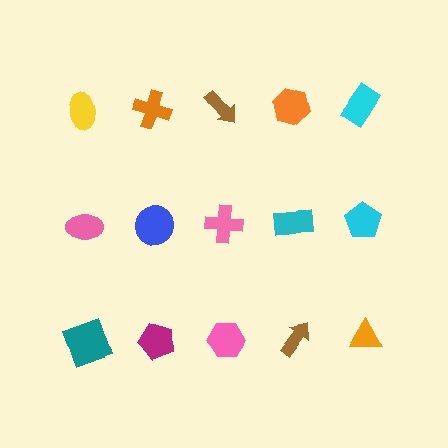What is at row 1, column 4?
An orange hexagon.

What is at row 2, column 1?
A pink ellipse.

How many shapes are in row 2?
5 shapes.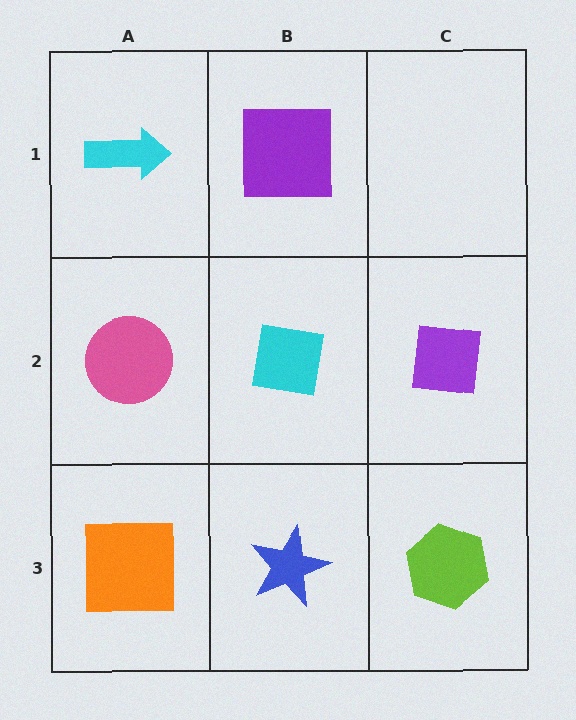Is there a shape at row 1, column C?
No, that cell is empty.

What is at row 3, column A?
An orange square.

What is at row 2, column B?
A cyan square.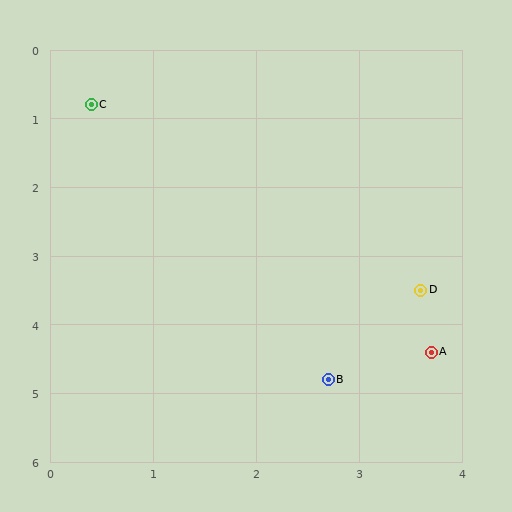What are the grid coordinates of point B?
Point B is at approximately (2.7, 4.8).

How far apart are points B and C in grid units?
Points B and C are about 4.6 grid units apart.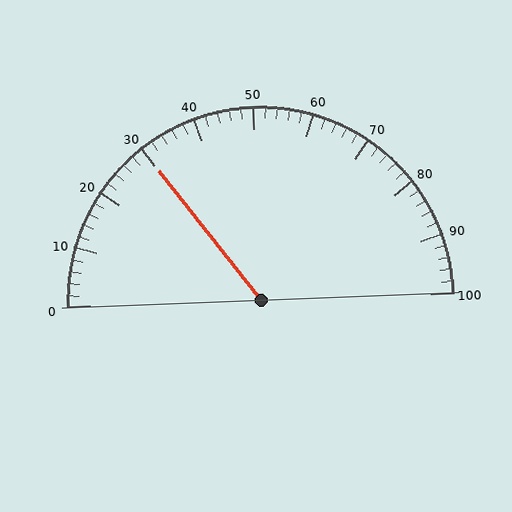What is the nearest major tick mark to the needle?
The nearest major tick mark is 30.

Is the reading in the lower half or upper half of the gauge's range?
The reading is in the lower half of the range (0 to 100).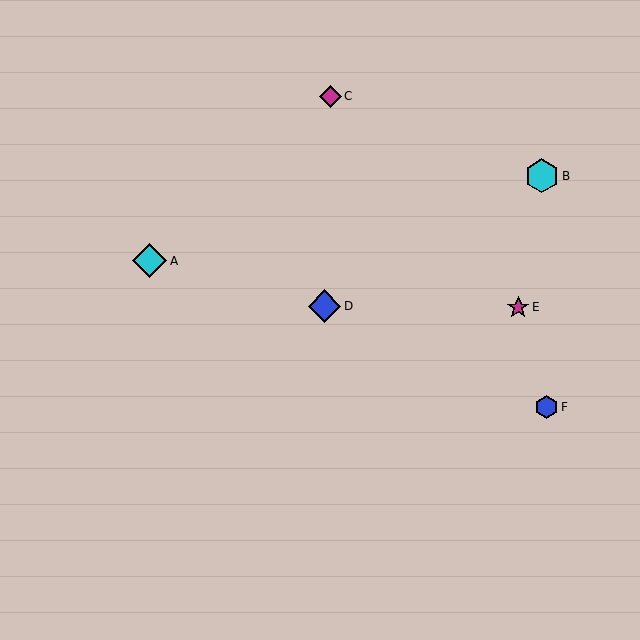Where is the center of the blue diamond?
The center of the blue diamond is at (324, 306).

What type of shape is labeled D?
Shape D is a blue diamond.